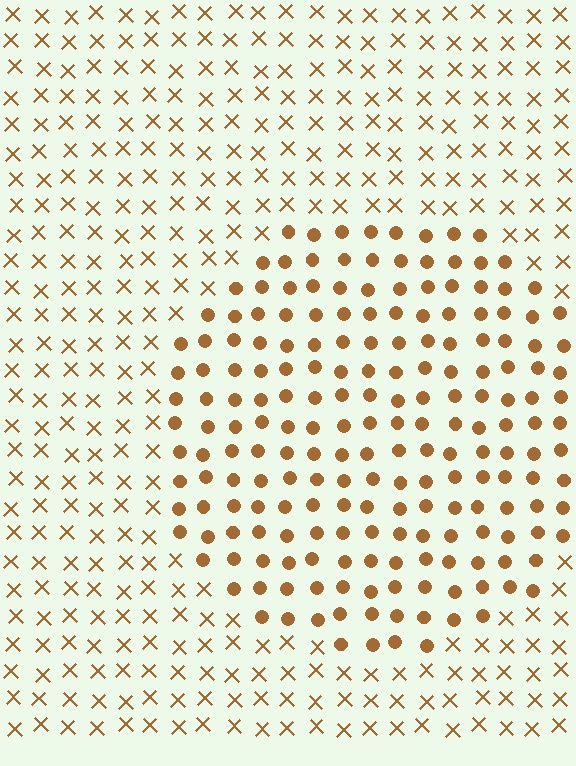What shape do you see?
I see a circle.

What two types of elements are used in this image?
The image uses circles inside the circle region and X marks outside it.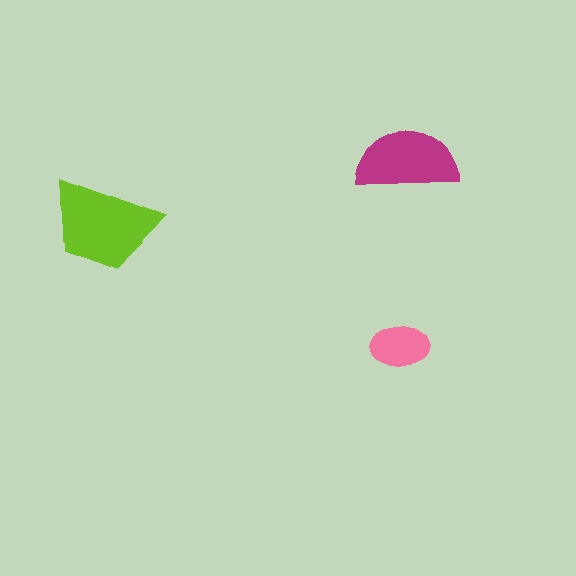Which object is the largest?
The lime trapezoid.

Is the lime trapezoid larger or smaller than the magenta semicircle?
Larger.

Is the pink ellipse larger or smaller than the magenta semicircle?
Smaller.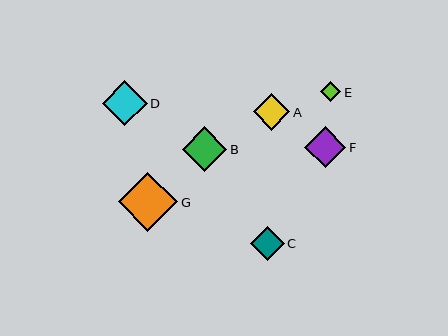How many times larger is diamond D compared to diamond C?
Diamond D is approximately 1.3 times the size of diamond C.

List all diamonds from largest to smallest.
From largest to smallest: G, D, B, F, A, C, E.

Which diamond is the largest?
Diamond G is the largest with a size of approximately 59 pixels.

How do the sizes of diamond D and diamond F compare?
Diamond D and diamond F are approximately the same size.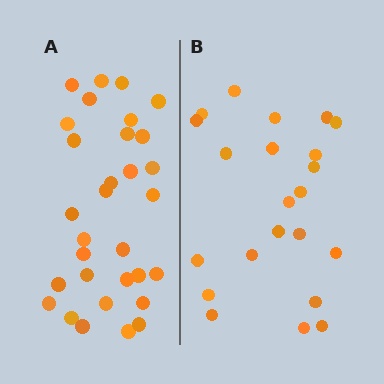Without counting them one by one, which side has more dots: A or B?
Region A (the left region) has more dots.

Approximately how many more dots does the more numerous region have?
Region A has roughly 8 or so more dots than region B.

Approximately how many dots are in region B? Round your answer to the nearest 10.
About 20 dots. (The exact count is 22, which rounds to 20.)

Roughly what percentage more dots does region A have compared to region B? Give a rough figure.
About 40% more.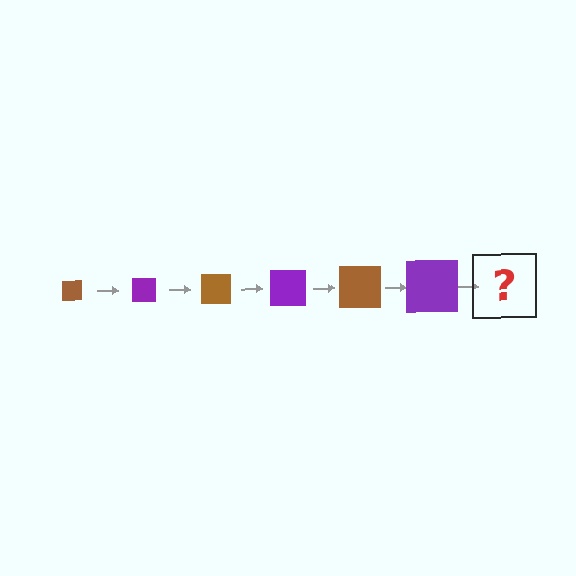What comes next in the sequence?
The next element should be a brown square, larger than the previous one.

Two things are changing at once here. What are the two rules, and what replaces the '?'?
The two rules are that the square grows larger each step and the color cycles through brown and purple. The '?' should be a brown square, larger than the previous one.